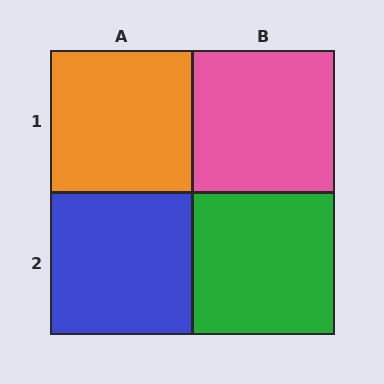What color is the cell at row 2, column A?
Blue.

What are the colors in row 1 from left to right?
Orange, pink.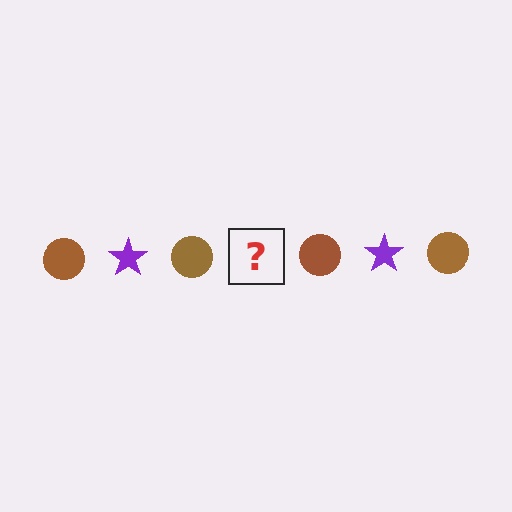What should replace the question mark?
The question mark should be replaced with a purple star.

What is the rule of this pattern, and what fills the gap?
The rule is that the pattern alternates between brown circle and purple star. The gap should be filled with a purple star.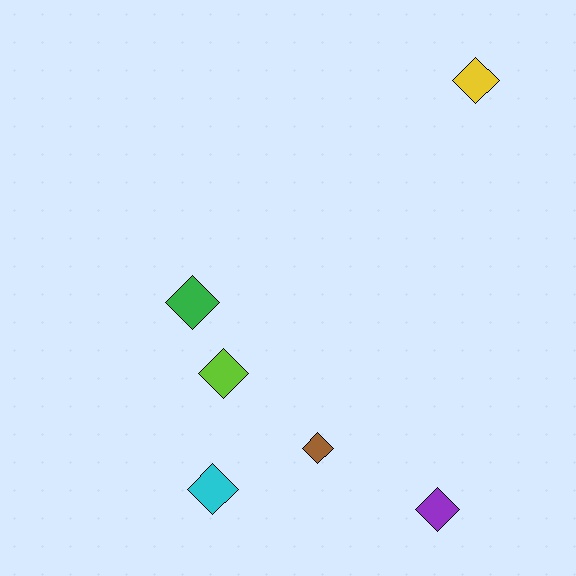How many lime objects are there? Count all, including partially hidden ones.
There is 1 lime object.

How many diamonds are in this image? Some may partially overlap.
There are 6 diamonds.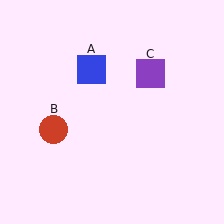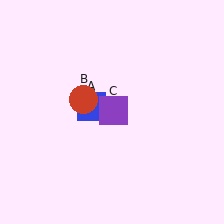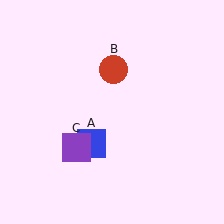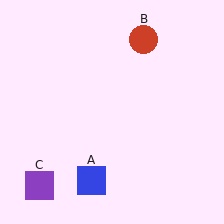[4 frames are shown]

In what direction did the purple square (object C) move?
The purple square (object C) moved down and to the left.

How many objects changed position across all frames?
3 objects changed position: blue square (object A), red circle (object B), purple square (object C).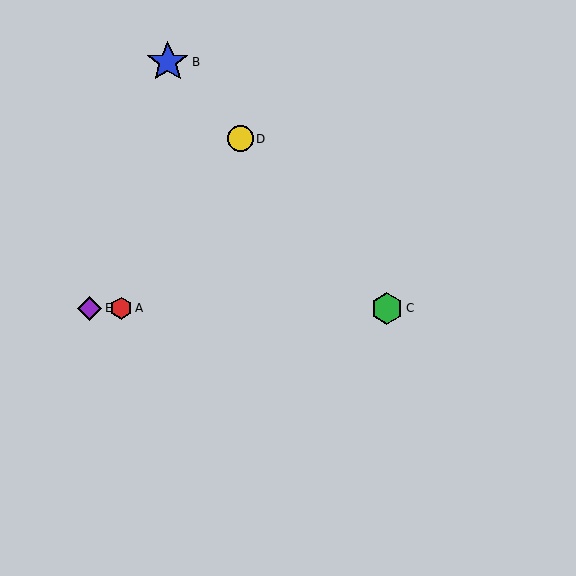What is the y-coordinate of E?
Object E is at y≈308.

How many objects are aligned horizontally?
3 objects (A, C, E) are aligned horizontally.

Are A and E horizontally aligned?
Yes, both are at y≈308.